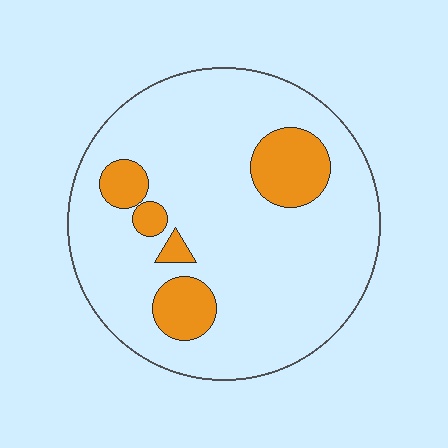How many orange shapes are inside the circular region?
5.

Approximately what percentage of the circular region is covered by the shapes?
Approximately 15%.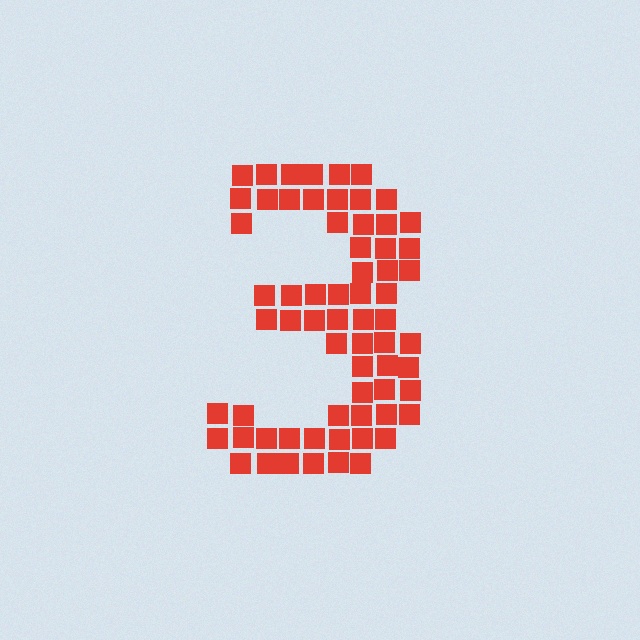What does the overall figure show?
The overall figure shows the digit 3.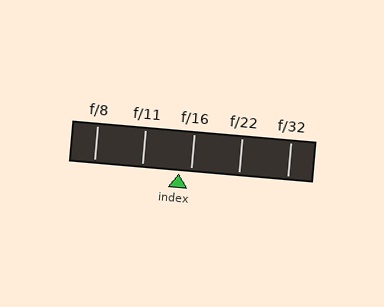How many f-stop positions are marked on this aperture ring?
There are 5 f-stop positions marked.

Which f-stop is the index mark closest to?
The index mark is closest to f/16.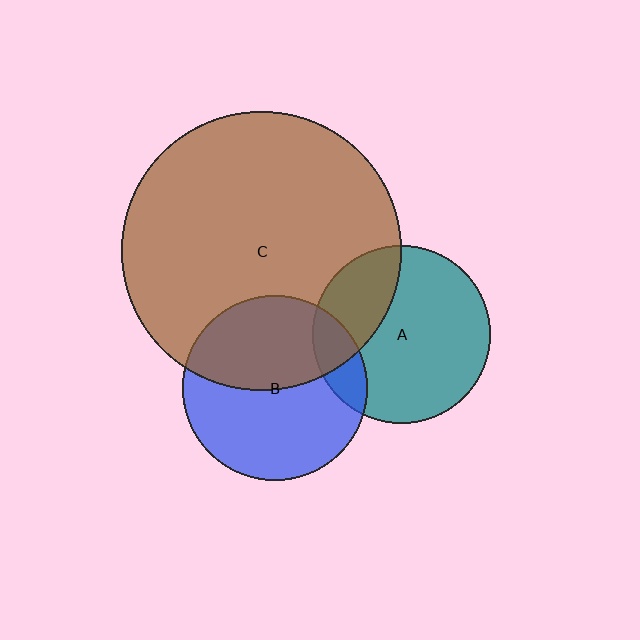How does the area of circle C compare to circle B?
Approximately 2.3 times.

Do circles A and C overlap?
Yes.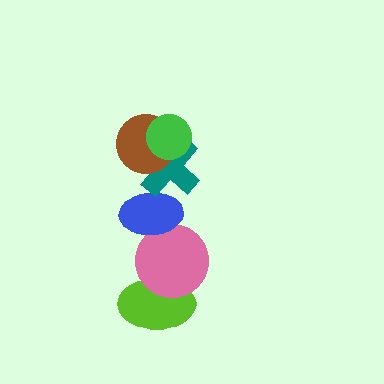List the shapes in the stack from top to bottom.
From top to bottom: the green circle, the brown circle, the teal cross, the blue ellipse, the pink circle, the lime ellipse.